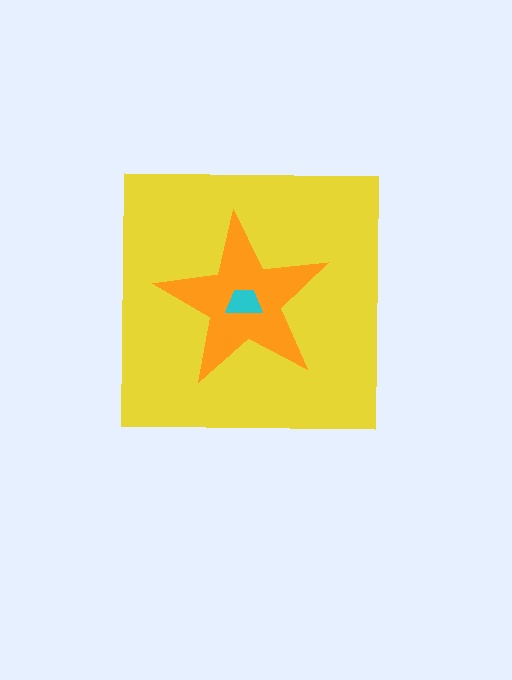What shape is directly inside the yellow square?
The orange star.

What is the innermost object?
The cyan trapezoid.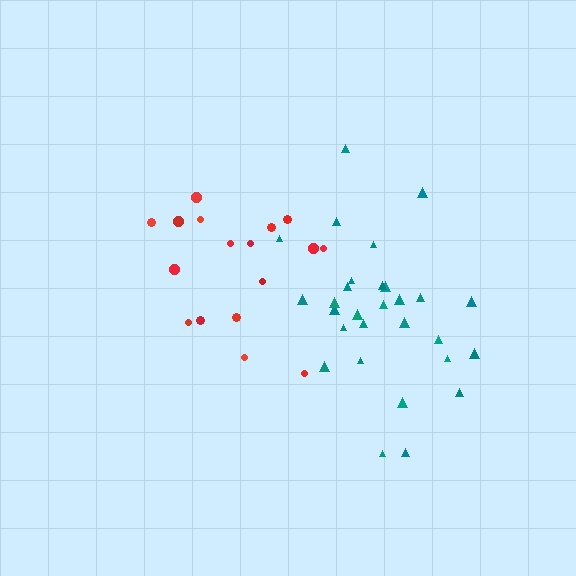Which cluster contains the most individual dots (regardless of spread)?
Teal (29).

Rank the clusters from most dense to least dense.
teal, red.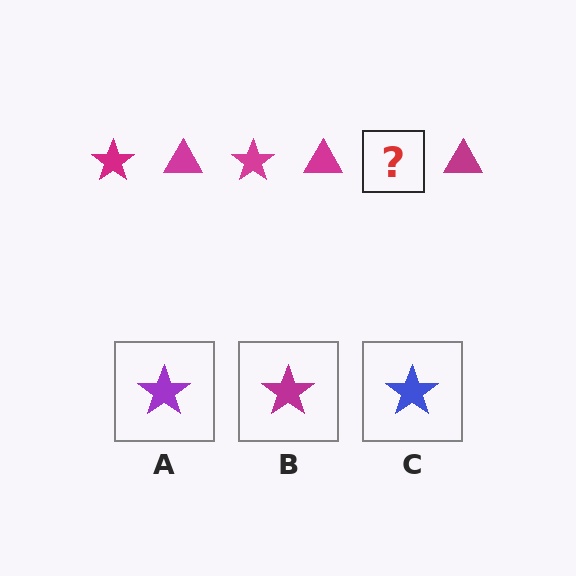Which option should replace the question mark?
Option B.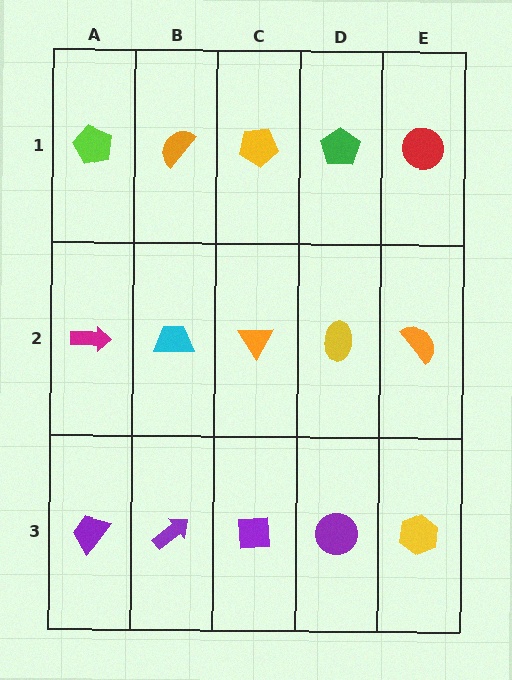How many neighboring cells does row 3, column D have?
3.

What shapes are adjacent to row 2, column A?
A lime pentagon (row 1, column A), a purple trapezoid (row 3, column A), a cyan trapezoid (row 2, column B).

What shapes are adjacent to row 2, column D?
A green pentagon (row 1, column D), a purple circle (row 3, column D), an orange triangle (row 2, column C), an orange semicircle (row 2, column E).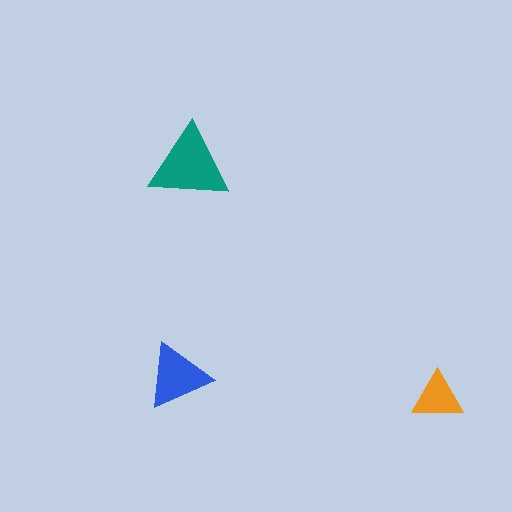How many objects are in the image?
There are 3 objects in the image.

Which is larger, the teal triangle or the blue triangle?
The teal one.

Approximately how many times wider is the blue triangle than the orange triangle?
About 1.5 times wider.